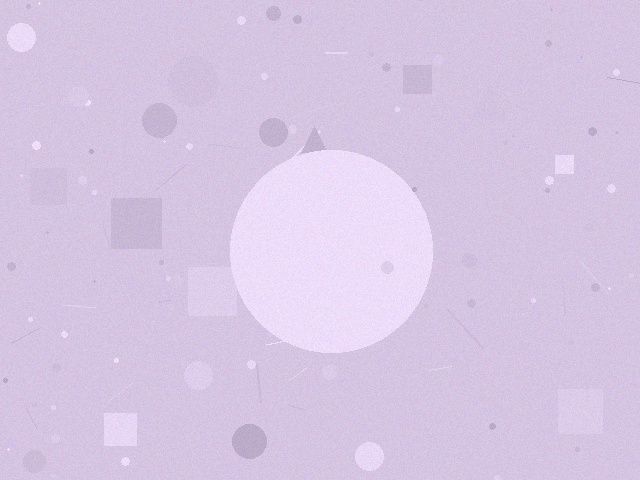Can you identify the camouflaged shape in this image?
The camouflaged shape is a circle.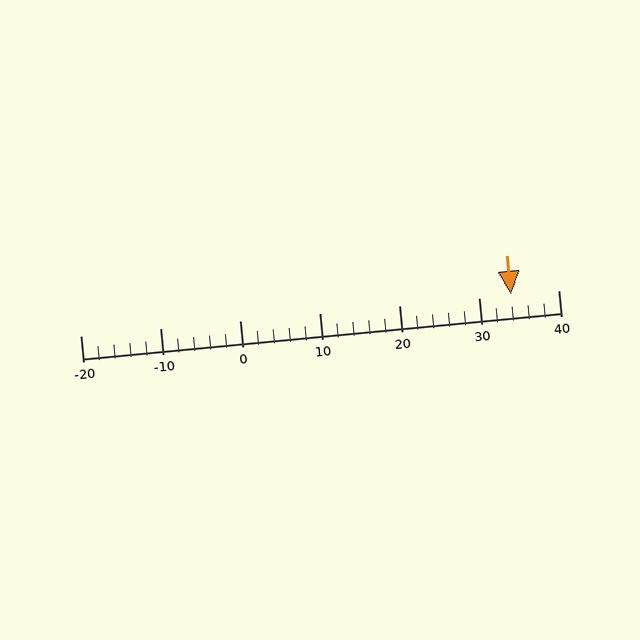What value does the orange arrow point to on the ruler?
The orange arrow points to approximately 34.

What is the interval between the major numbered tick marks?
The major tick marks are spaced 10 units apart.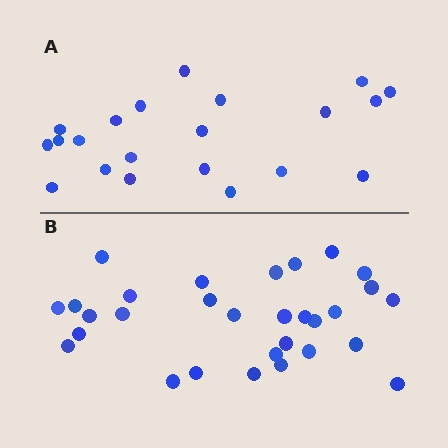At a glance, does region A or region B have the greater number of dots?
Region B (the bottom region) has more dots.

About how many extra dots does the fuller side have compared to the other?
Region B has roughly 8 or so more dots than region A.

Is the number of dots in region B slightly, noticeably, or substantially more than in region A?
Region B has noticeably more, but not dramatically so. The ratio is roughly 1.4 to 1.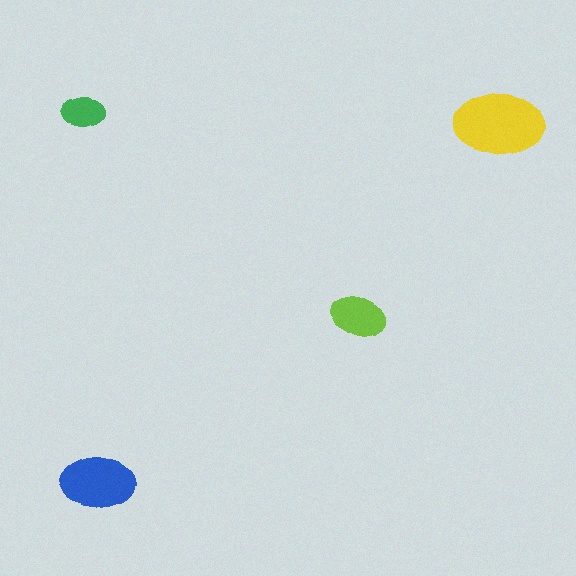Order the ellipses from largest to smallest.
the yellow one, the blue one, the lime one, the green one.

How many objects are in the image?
There are 4 objects in the image.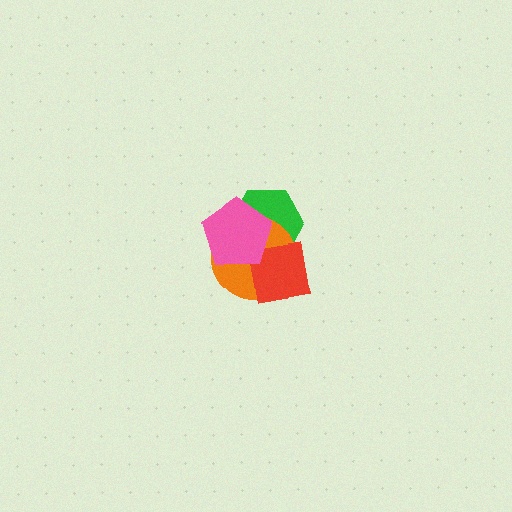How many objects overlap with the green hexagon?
3 objects overlap with the green hexagon.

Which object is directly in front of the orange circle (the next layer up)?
The red square is directly in front of the orange circle.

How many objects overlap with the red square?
2 objects overlap with the red square.